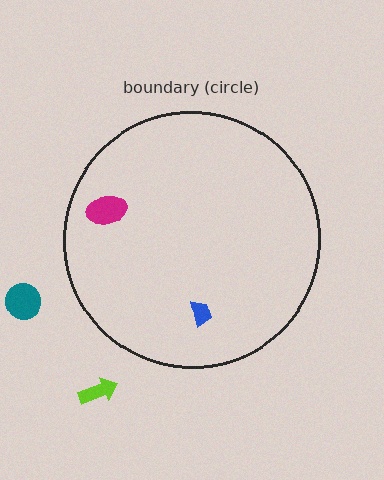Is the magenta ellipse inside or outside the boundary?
Inside.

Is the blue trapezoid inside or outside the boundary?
Inside.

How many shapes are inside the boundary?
2 inside, 2 outside.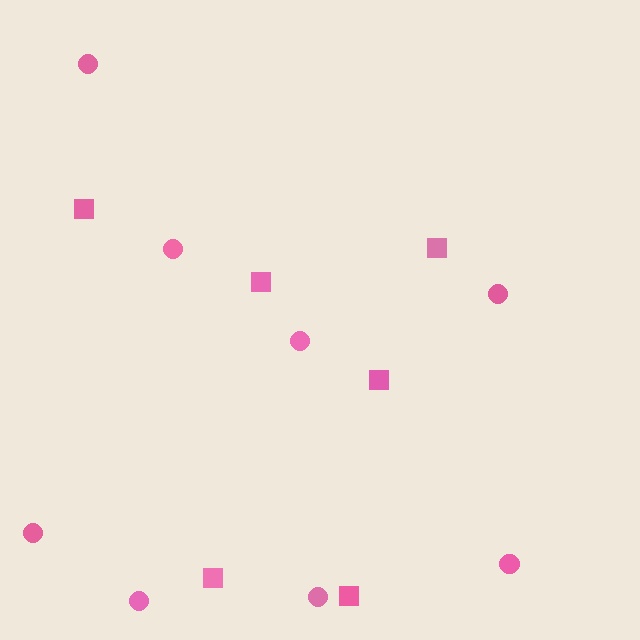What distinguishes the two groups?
There are 2 groups: one group of circles (8) and one group of squares (6).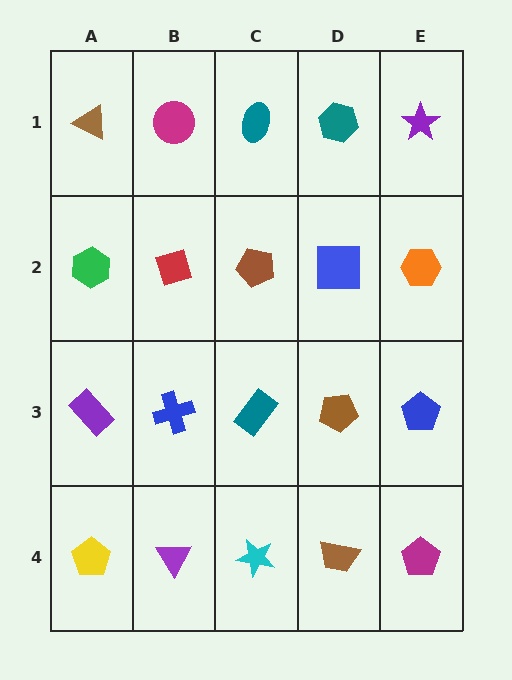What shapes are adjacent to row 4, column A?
A purple rectangle (row 3, column A), a purple triangle (row 4, column B).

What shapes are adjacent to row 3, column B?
A red diamond (row 2, column B), a purple triangle (row 4, column B), a purple rectangle (row 3, column A), a teal rectangle (row 3, column C).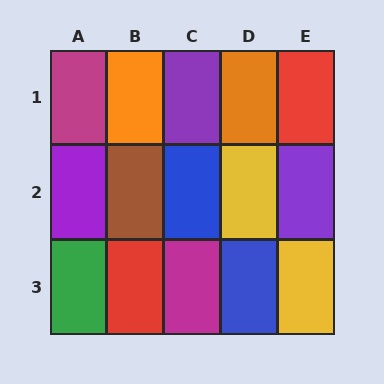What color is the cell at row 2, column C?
Blue.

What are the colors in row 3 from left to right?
Green, red, magenta, blue, yellow.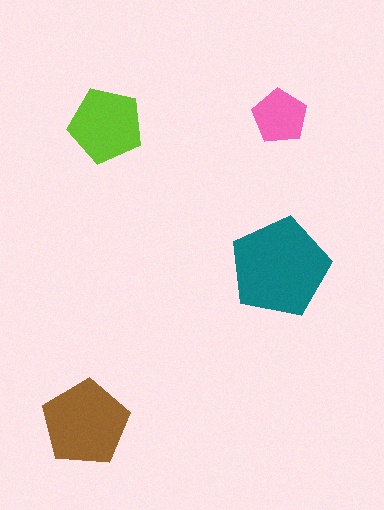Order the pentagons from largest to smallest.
the teal one, the brown one, the lime one, the pink one.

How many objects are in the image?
There are 4 objects in the image.